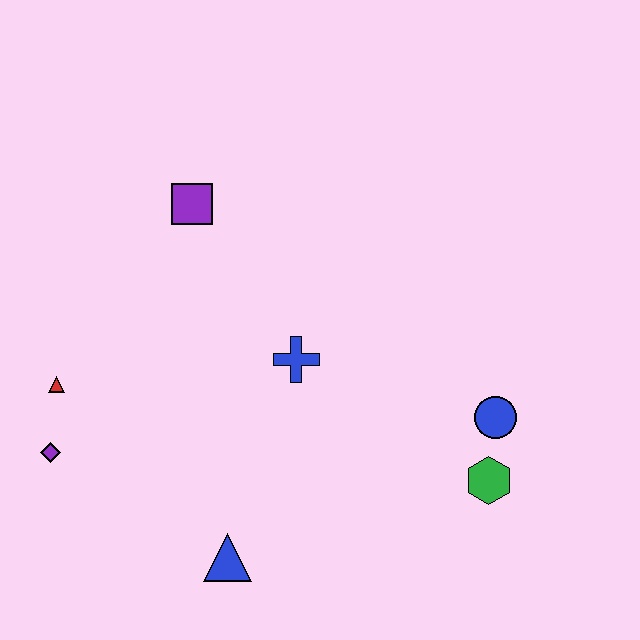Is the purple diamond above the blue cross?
No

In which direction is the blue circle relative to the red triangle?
The blue circle is to the right of the red triangle.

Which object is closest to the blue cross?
The purple square is closest to the blue cross.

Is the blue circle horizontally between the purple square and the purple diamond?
No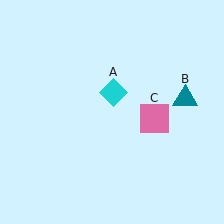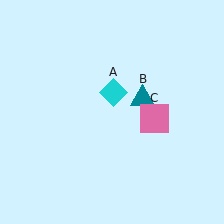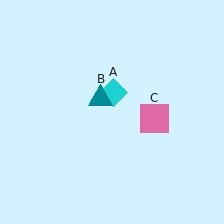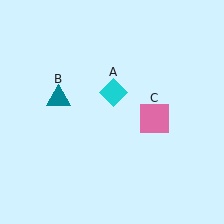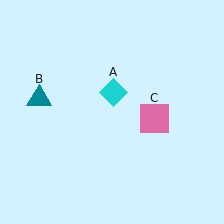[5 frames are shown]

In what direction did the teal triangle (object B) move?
The teal triangle (object B) moved left.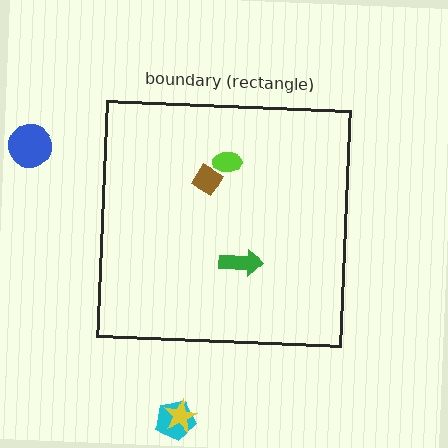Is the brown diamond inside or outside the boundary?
Inside.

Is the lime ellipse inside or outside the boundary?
Inside.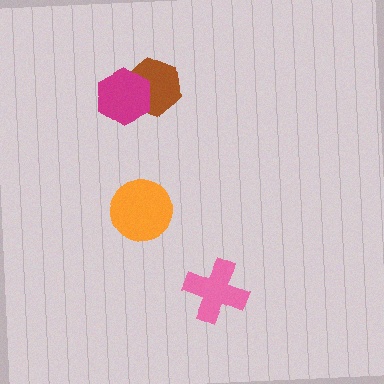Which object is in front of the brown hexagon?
The magenta hexagon is in front of the brown hexagon.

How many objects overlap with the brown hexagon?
1 object overlaps with the brown hexagon.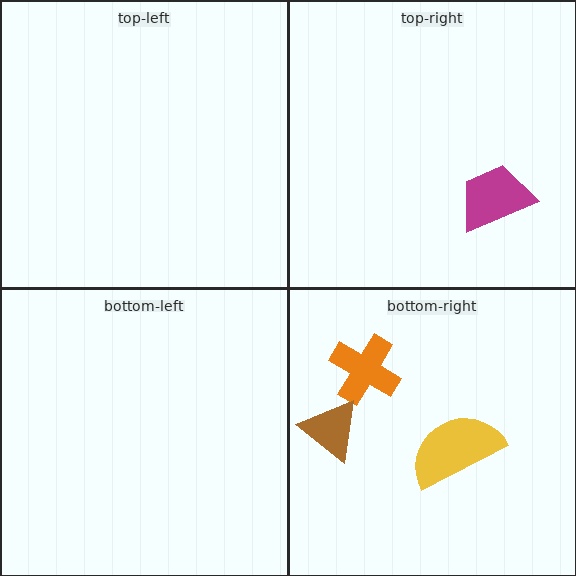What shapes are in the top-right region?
The magenta trapezoid.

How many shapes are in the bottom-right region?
3.